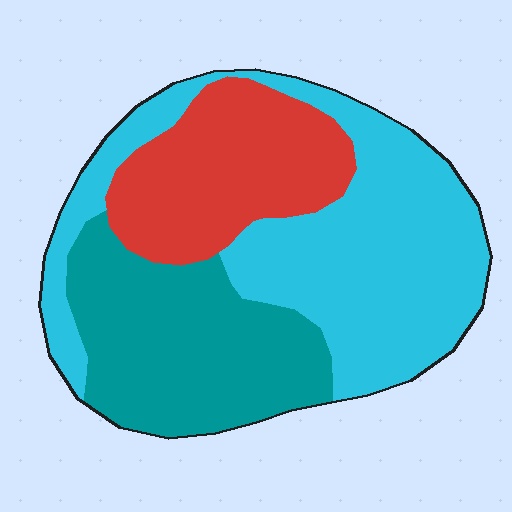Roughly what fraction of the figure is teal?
Teal covers about 30% of the figure.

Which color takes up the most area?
Cyan, at roughly 45%.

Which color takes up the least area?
Red, at roughly 25%.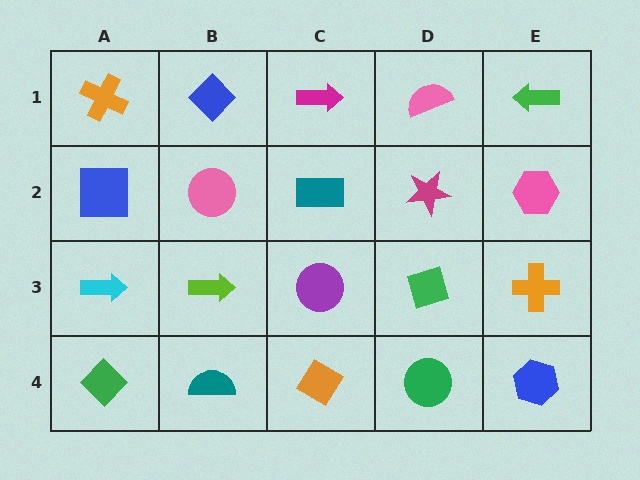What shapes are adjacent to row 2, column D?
A pink semicircle (row 1, column D), a green diamond (row 3, column D), a teal rectangle (row 2, column C), a pink hexagon (row 2, column E).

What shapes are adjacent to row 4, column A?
A cyan arrow (row 3, column A), a teal semicircle (row 4, column B).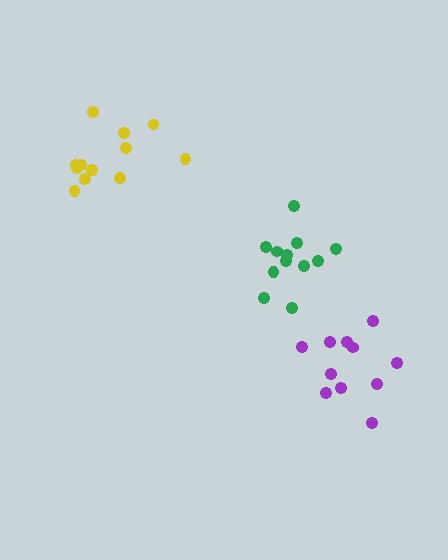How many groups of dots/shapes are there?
There are 3 groups.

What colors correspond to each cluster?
The clusters are colored: green, purple, yellow.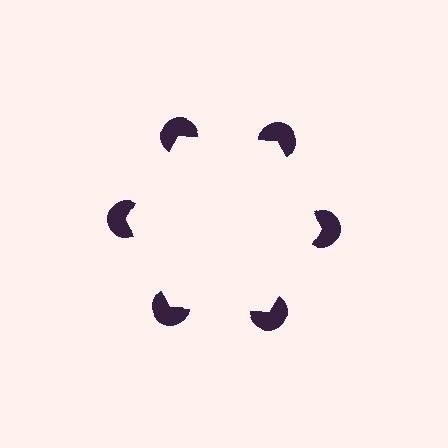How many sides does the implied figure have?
6 sides.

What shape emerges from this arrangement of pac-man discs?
An illusory hexagon — its edges are inferred from the aligned wedge cuts in the pac-man discs, not physically drawn.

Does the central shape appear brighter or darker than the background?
It typically appears slightly brighter than the background, even though no actual brightness change is drawn.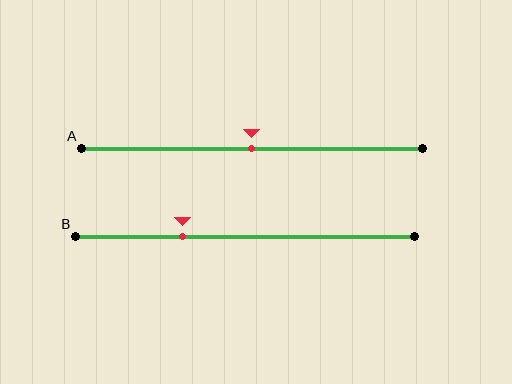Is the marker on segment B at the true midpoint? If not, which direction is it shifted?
No, the marker on segment B is shifted to the left by about 19% of the segment length.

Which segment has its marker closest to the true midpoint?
Segment A has its marker closest to the true midpoint.